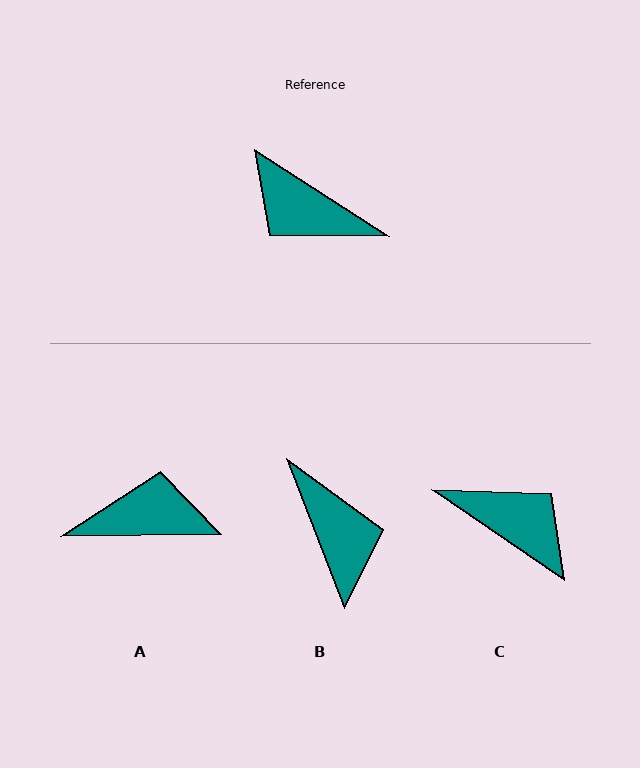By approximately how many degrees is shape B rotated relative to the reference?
Approximately 144 degrees counter-clockwise.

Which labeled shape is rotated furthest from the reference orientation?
C, about 178 degrees away.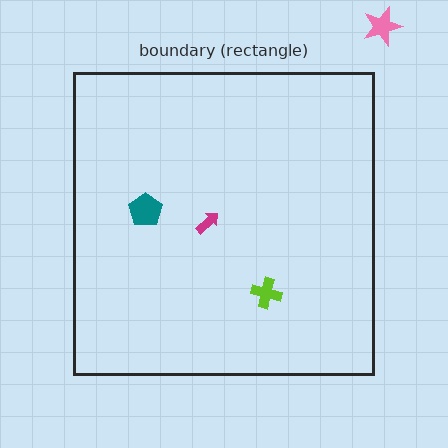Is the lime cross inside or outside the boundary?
Inside.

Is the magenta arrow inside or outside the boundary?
Inside.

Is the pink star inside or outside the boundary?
Outside.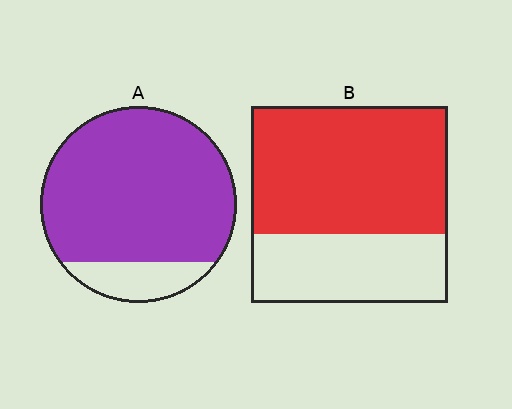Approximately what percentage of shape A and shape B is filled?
A is approximately 85% and B is approximately 65%.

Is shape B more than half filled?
Yes.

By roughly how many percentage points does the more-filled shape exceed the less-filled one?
By roughly 20 percentage points (A over B).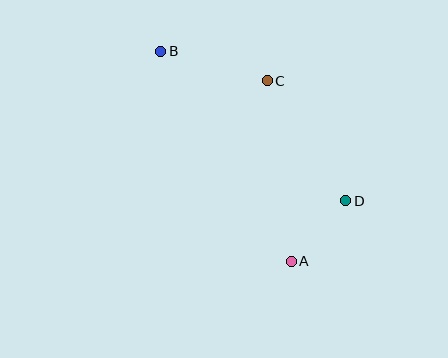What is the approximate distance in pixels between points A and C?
The distance between A and C is approximately 182 pixels.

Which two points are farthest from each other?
Points A and B are farthest from each other.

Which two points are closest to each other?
Points A and D are closest to each other.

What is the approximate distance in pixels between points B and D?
The distance between B and D is approximately 238 pixels.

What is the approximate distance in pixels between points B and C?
The distance between B and C is approximately 111 pixels.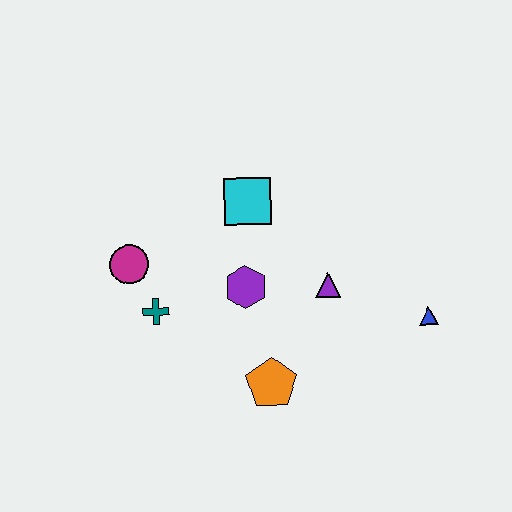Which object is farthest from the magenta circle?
The blue triangle is farthest from the magenta circle.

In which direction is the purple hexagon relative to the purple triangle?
The purple hexagon is to the left of the purple triangle.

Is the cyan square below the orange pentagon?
No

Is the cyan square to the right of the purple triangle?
No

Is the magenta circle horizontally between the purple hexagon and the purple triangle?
No